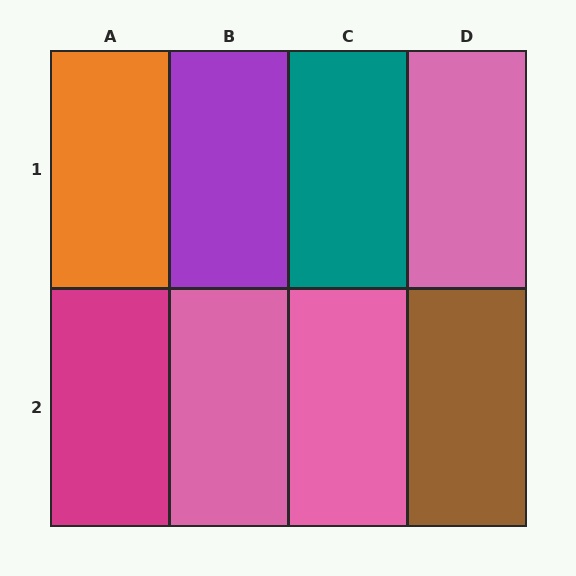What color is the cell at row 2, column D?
Brown.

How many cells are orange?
1 cell is orange.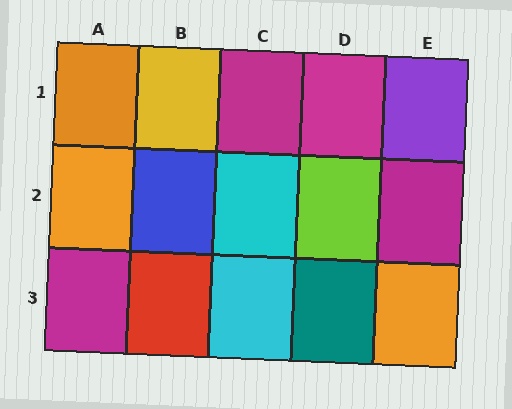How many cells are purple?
1 cell is purple.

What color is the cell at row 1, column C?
Magenta.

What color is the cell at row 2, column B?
Blue.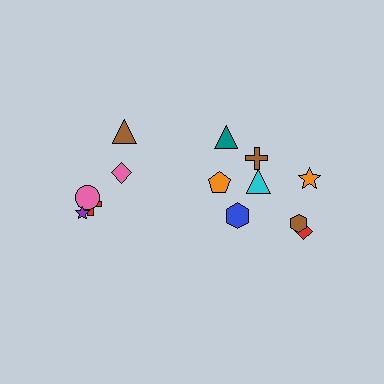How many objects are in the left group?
There are 5 objects.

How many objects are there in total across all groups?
There are 13 objects.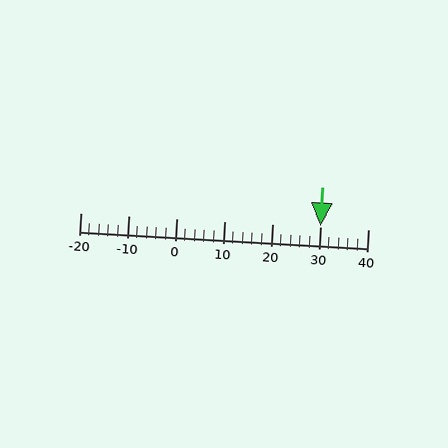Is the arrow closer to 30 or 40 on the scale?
The arrow is closer to 30.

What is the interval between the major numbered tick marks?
The major tick marks are spaced 10 units apart.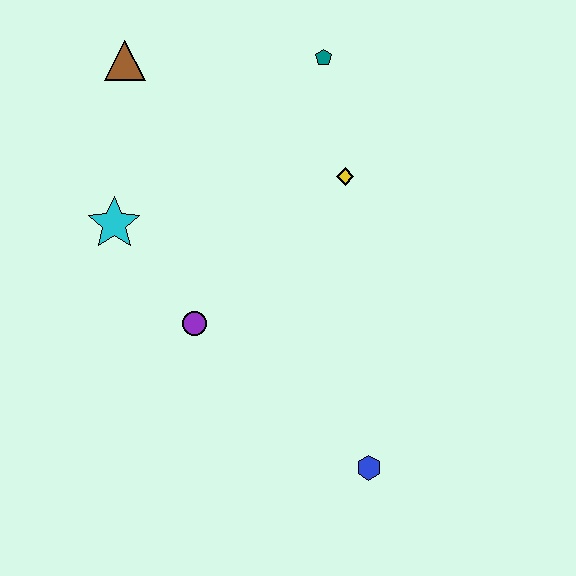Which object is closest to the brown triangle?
The cyan star is closest to the brown triangle.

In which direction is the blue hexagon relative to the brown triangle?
The blue hexagon is below the brown triangle.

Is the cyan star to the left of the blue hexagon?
Yes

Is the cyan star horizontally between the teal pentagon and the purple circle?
No